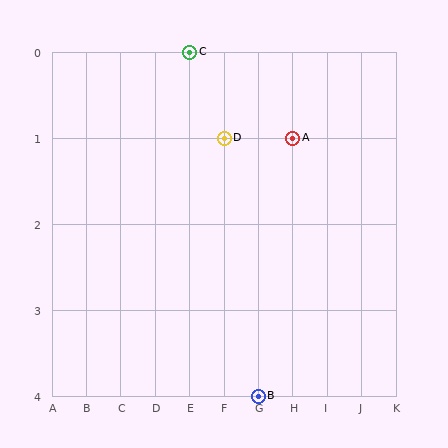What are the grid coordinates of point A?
Point A is at grid coordinates (H, 1).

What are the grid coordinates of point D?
Point D is at grid coordinates (F, 1).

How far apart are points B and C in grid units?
Points B and C are 2 columns and 4 rows apart (about 4.5 grid units diagonally).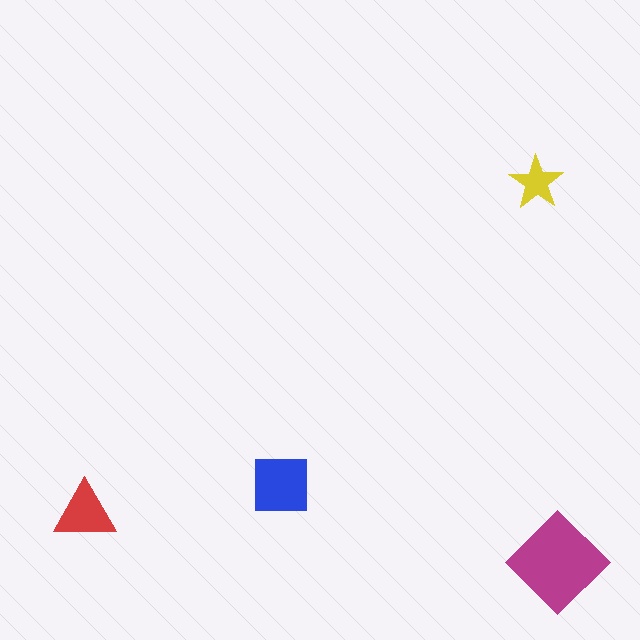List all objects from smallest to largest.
The yellow star, the red triangle, the blue square, the magenta diamond.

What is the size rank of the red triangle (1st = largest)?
3rd.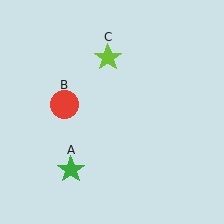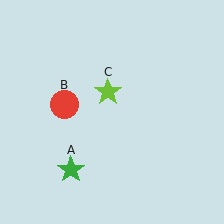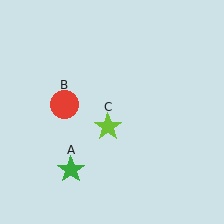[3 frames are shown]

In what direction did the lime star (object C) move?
The lime star (object C) moved down.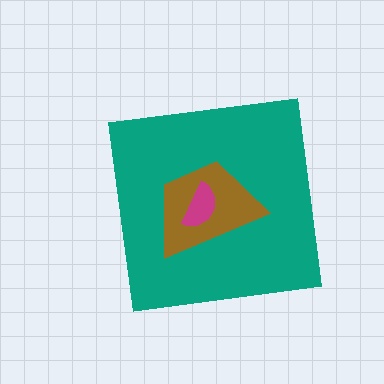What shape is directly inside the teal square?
The brown trapezoid.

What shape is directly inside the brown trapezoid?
The magenta semicircle.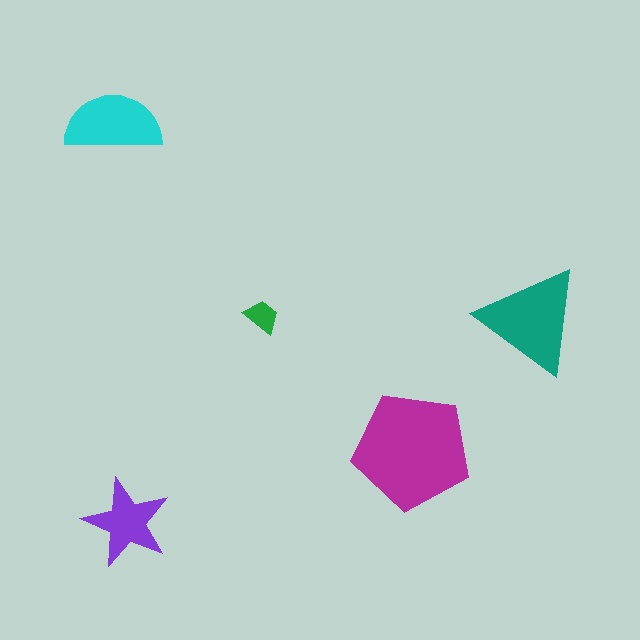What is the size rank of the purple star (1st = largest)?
4th.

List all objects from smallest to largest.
The green trapezoid, the purple star, the cyan semicircle, the teal triangle, the magenta pentagon.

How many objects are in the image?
There are 5 objects in the image.